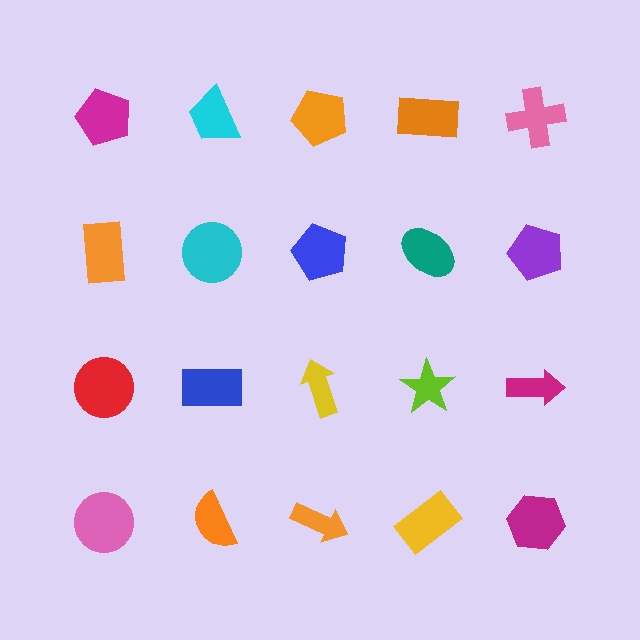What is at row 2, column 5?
A purple pentagon.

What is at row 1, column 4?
An orange rectangle.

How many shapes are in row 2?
5 shapes.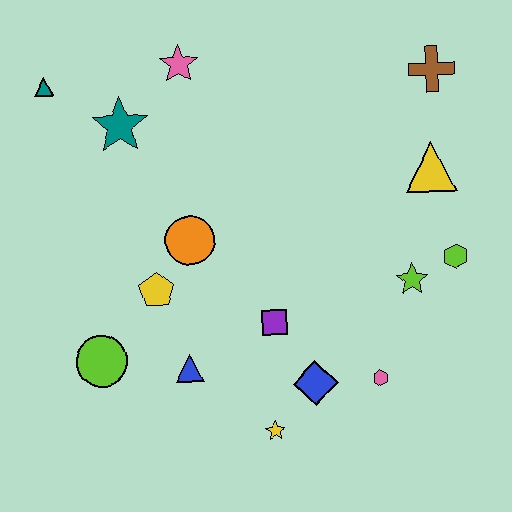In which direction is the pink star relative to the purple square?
The pink star is above the purple square.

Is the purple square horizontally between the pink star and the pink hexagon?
Yes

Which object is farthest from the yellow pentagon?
The brown cross is farthest from the yellow pentagon.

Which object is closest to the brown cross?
The yellow triangle is closest to the brown cross.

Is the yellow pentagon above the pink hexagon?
Yes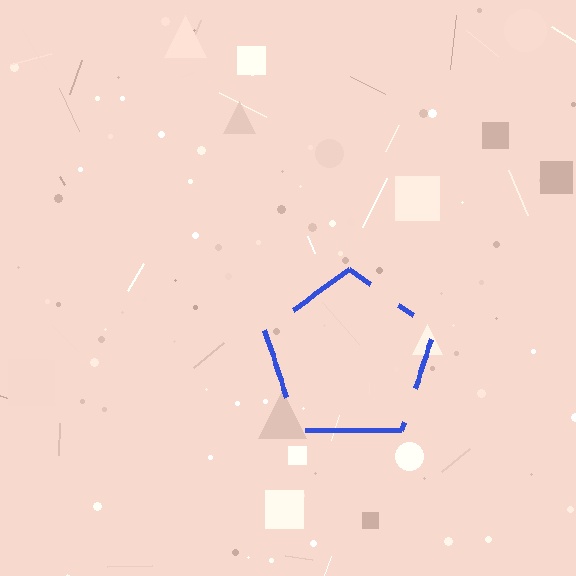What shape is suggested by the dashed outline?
The dashed outline suggests a pentagon.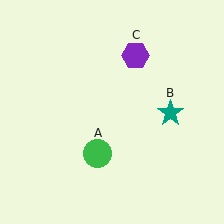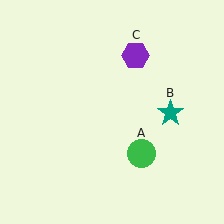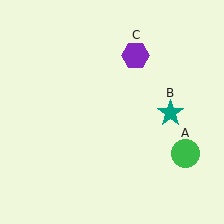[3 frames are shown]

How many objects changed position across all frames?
1 object changed position: green circle (object A).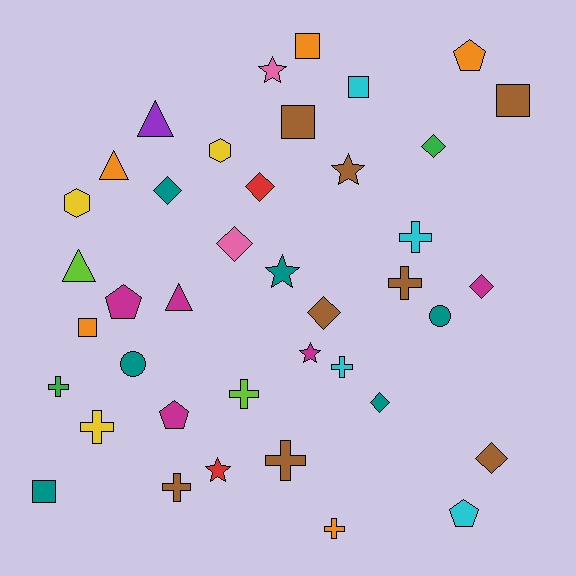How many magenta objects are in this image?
There are 5 magenta objects.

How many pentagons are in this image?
There are 4 pentagons.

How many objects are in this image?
There are 40 objects.